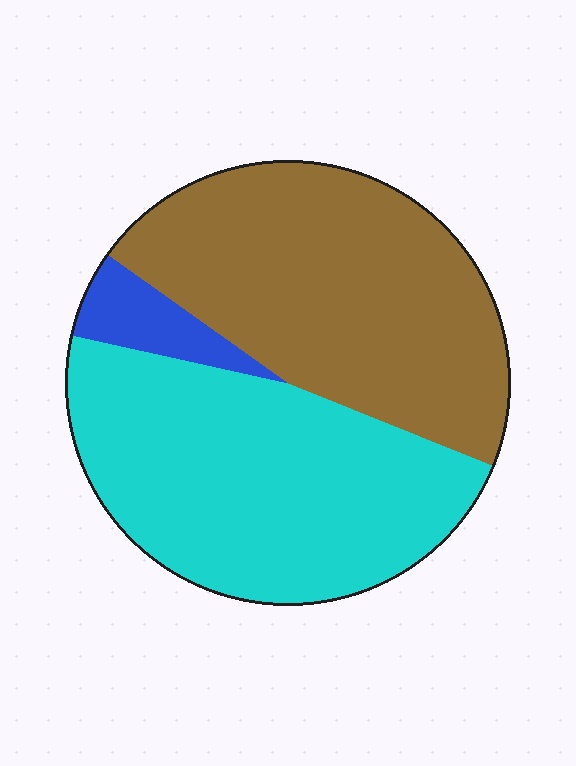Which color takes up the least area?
Blue, at roughly 5%.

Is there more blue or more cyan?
Cyan.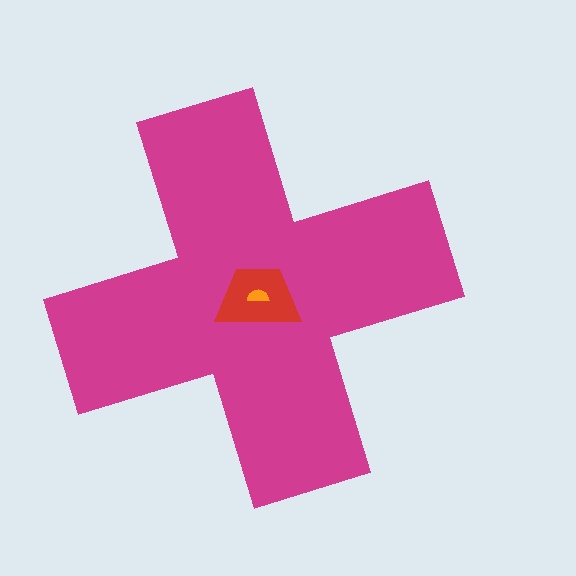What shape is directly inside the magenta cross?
The red trapezoid.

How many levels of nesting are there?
3.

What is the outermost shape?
The magenta cross.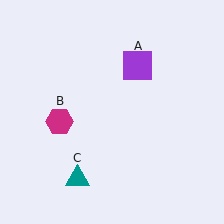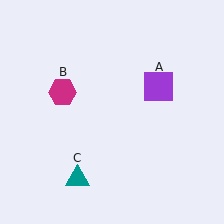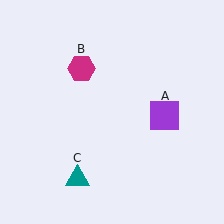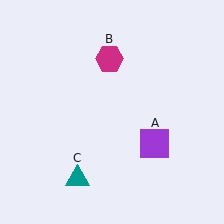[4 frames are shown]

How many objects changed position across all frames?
2 objects changed position: purple square (object A), magenta hexagon (object B).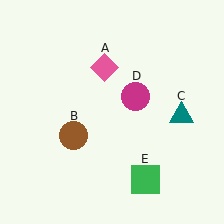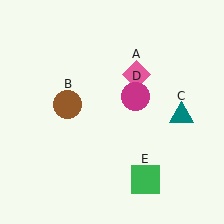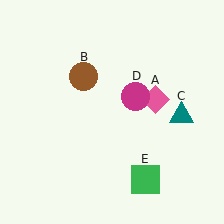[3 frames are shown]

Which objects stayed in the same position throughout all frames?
Teal triangle (object C) and magenta circle (object D) and green square (object E) remained stationary.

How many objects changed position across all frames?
2 objects changed position: pink diamond (object A), brown circle (object B).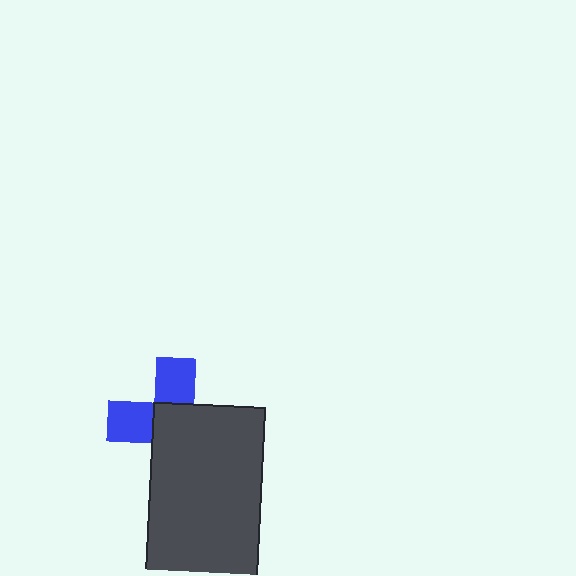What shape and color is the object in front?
The object in front is a dark gray rectangle.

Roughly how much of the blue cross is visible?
A small part of it is visible (roughly 40%).